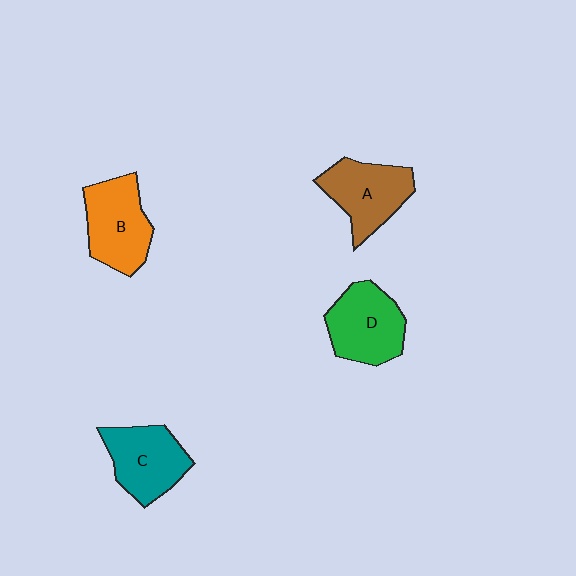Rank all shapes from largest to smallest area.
From largest to smallest: B (orange), D (green), C (teal), A (brown).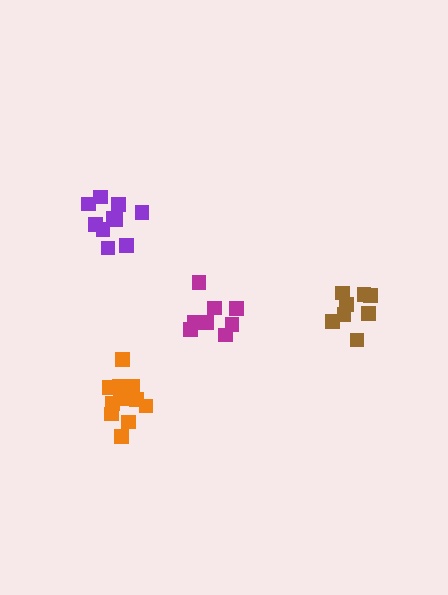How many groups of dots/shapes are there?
There are 4 groups.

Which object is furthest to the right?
The brown cluster is rightmost.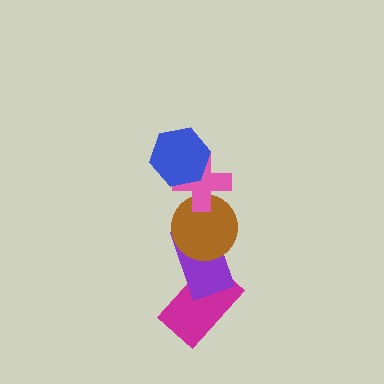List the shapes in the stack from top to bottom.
From top to bottom: the blue hexagon, the pink cross, the brown circle, the purple rectangle, the magenta rectangle.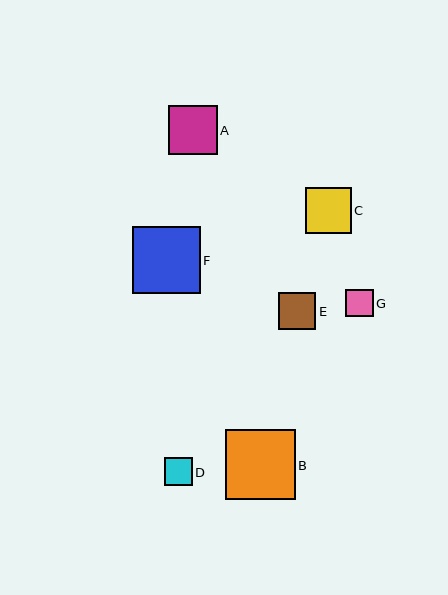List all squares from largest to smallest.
From largest to smallest: B, F, A, C, E, D, G.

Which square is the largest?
Square B is the largest with a size of approximately 69 pixels.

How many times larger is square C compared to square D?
Square C is approximately 1.6 times the size of square D.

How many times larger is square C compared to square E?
Square C is approximately 1.2 times the size of square E.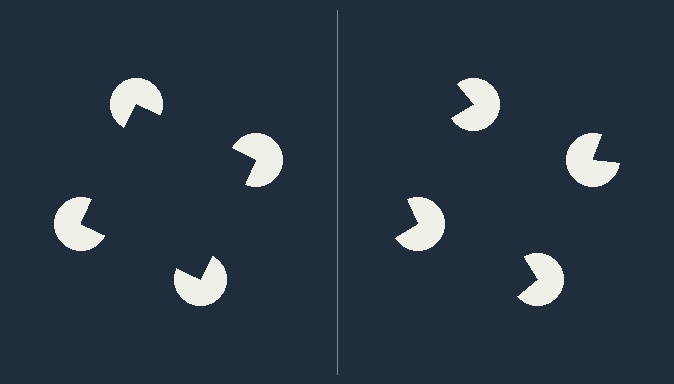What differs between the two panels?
The pac-man discs are positioned identically on both sides; only the wedge orientations differ. On the left they align to a square; on the right they are misaligned.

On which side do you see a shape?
An illusory square appears on the left side. On the right side the wedge cuts are rotated, so no coherent shape forms.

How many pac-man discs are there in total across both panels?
8 — 4 on each side.